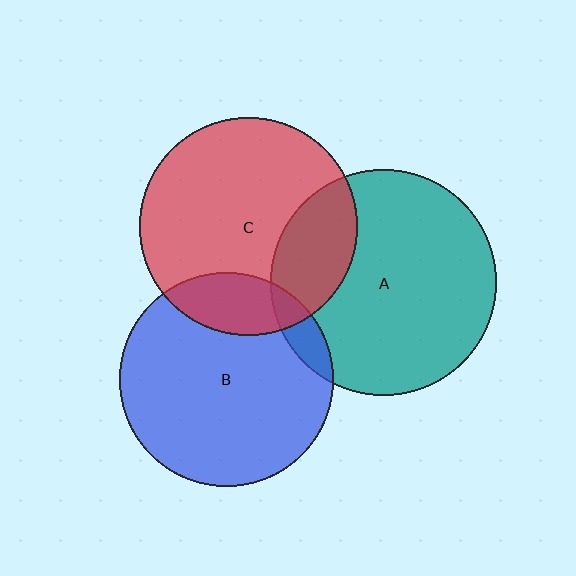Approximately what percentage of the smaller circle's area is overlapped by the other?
Approximately 10%.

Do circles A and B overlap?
Yes.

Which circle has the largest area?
Circle A (teal).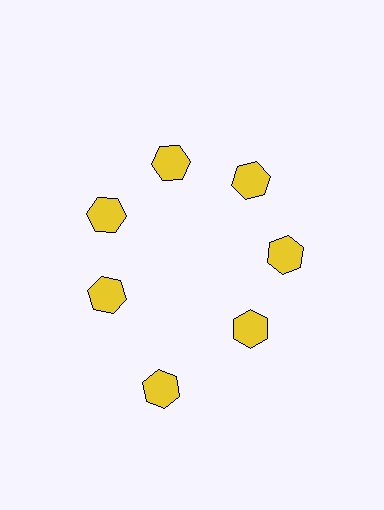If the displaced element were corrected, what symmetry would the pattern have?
It would have 7-fold rotational symmetry — the pattern would map onto itself every 51 degrees.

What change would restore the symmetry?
The symmetry would be restored by moving it inward, back onto the ring so that all 7 hexagons sit at equal angles and equal distance from the center.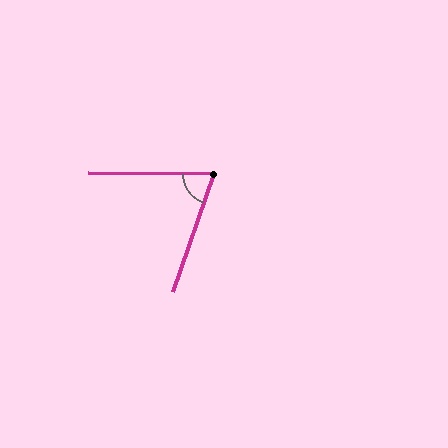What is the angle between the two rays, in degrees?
Approximately 71 degrees.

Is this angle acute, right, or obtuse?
It is acute.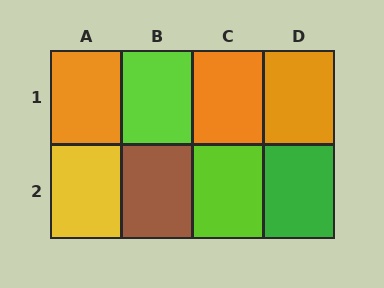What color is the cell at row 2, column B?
Brown.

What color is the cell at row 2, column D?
Green.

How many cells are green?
1 cell is green.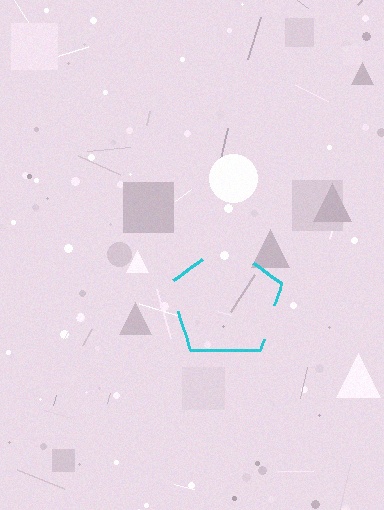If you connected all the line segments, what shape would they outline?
They would outline a pentagon.